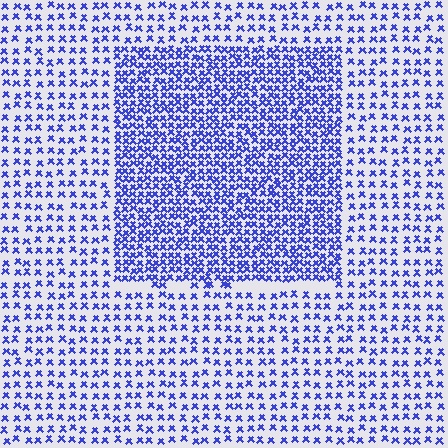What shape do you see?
I see a rectangle.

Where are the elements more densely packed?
The elements are more densely packed inside the rectangle boundary.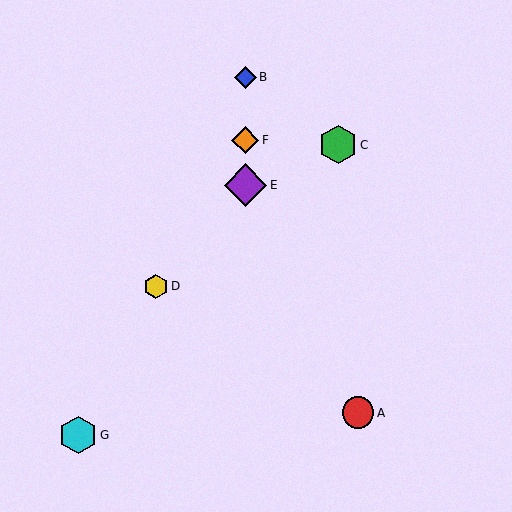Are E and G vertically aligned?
No, E is at x≈245 and G is at x≈78.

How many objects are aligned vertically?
3 objects (B, E, F) are aligned vertically.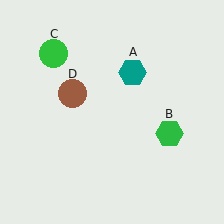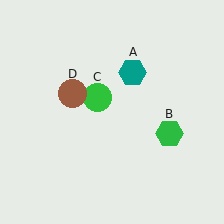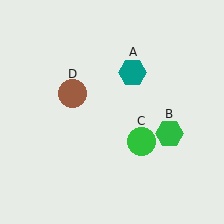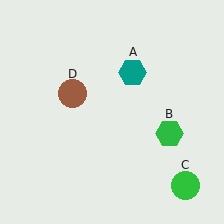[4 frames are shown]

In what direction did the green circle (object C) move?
The green circle (object C) moved down and to the right.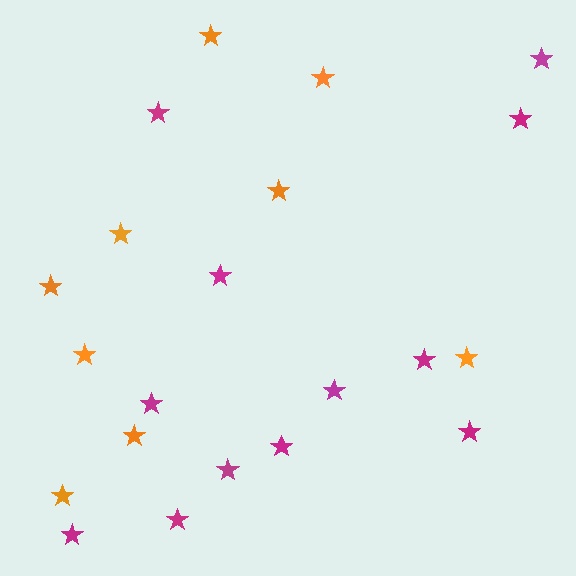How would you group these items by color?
There are 2 groups: one group of magenta stars (12) and one group of orange stars (9).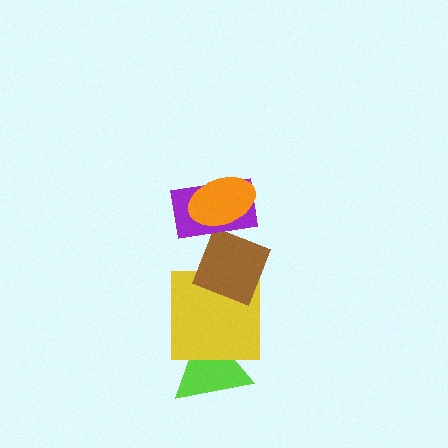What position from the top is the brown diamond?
The brown diamond is 3rd from the top.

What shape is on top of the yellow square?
The brown diamond is on top of the yellow square.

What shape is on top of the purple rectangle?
The orange ellipse is on top of the purple rectangle.